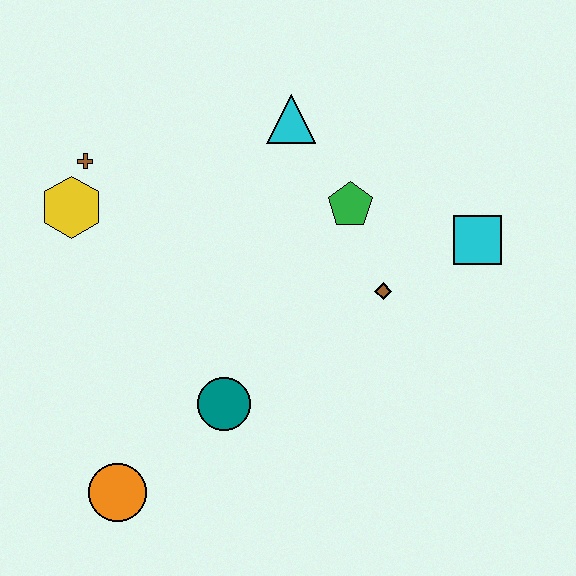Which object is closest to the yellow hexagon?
The brown cross is closest to the yellow hexagon.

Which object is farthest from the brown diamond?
The orange circle is farthest from the brown diamond.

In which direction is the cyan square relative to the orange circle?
The cyan square is to the right of the orange circle.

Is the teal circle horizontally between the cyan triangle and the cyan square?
No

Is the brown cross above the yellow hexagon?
Yes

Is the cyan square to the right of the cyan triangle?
Yes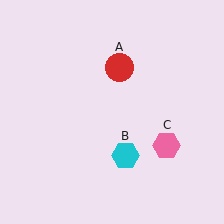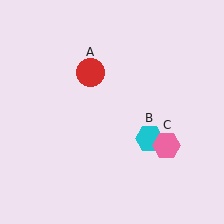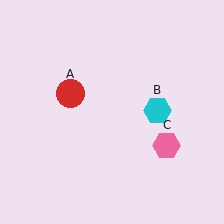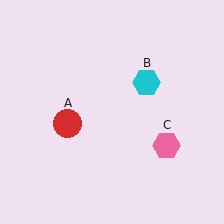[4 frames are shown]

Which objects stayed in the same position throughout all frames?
Pink hexagon (object C) remained stationary.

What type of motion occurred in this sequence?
The red circle (object A), cyan hexagon (object B) rotated counterclockwise around the center of the scene.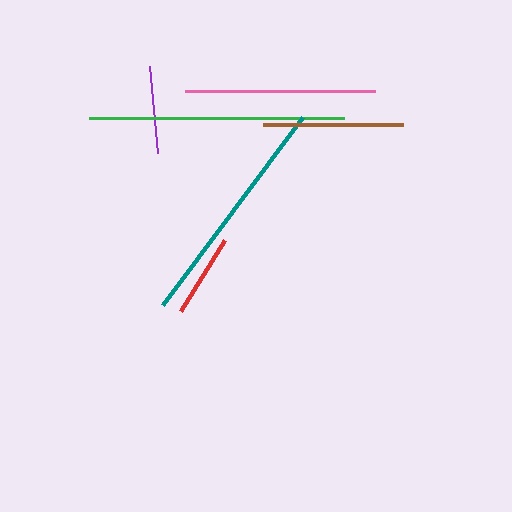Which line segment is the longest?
The green line is the longest at approximately 255 pixels.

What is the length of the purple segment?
The purple segment is approximately 88 pixels long.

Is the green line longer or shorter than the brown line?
The green line is longer than the brown line.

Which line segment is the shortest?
The red line is the shortest at approximately 83 pixels.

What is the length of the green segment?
The green segment is approximately 255 pixels long.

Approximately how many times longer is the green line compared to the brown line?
The green line is approximately 1.8 times the length of the brown line.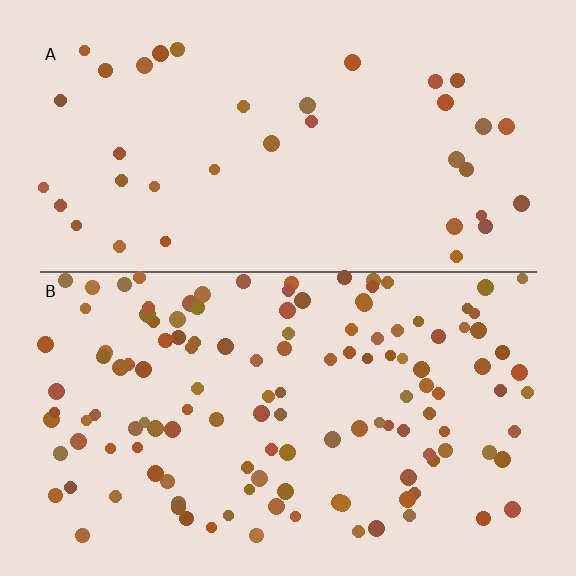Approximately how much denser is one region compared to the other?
Approximately 3.5× — region B over region A.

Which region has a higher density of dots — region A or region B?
B (the bottom).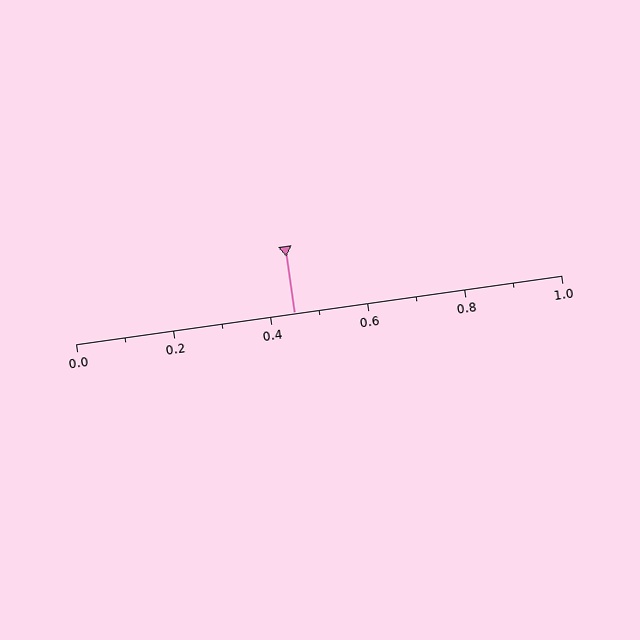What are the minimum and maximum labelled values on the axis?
The axis runs from 0.0 to 1.0.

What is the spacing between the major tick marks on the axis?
The major ticks are spaced 0.2 apart.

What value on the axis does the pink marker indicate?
The marker indicates approximately 0.45.